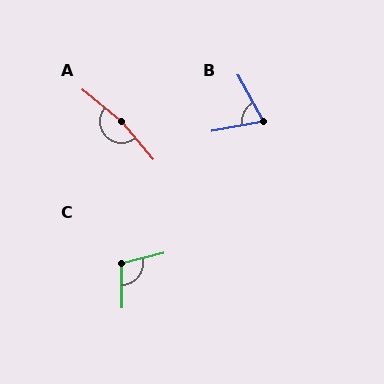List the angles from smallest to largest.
B (71°), C (103°), A (170°).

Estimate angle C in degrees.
Approximately 103 degrees.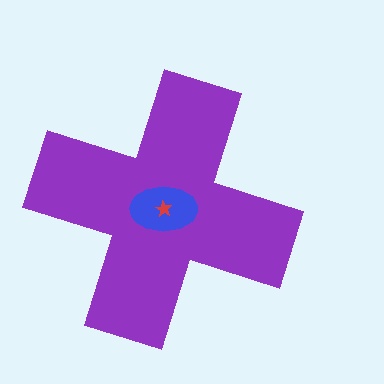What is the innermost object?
The red star.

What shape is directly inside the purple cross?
The blue ellipse.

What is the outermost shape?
The purple cross.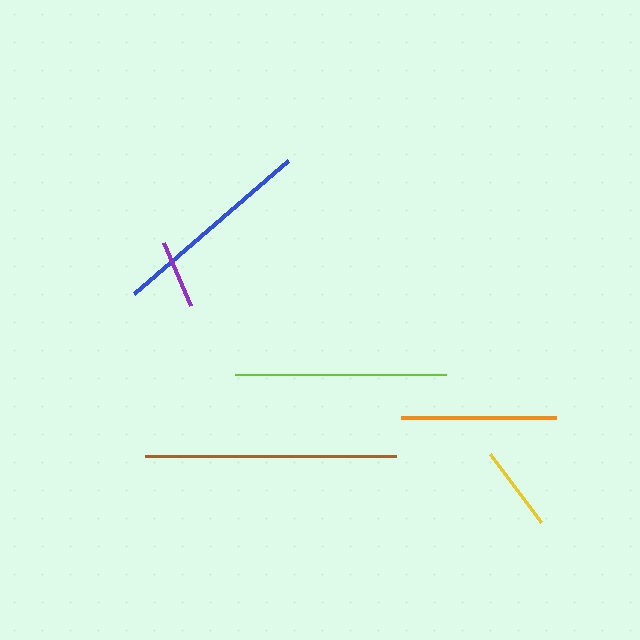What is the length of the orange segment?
The orange segment is approximately 155 pixels long.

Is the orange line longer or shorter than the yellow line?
The orange line is longer than the yellow line.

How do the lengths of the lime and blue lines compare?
The lime and blue lines are approximately the same length.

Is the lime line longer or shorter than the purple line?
The lime line is longer than the purple line.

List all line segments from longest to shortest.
From longest to shortest: brown, lime, blue, orange, yellow, purple.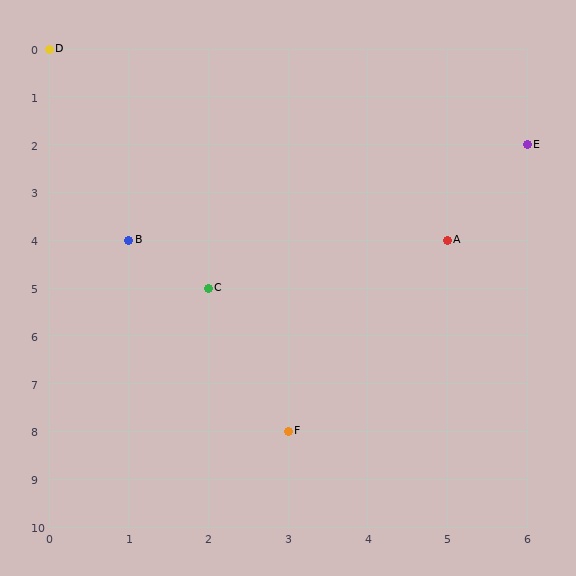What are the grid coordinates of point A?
Point A is at grid coordinates (5, 4).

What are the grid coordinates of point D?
Point D is at grid coordinates (0, 0).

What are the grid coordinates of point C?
Point C is at grid coordinates (2, 5).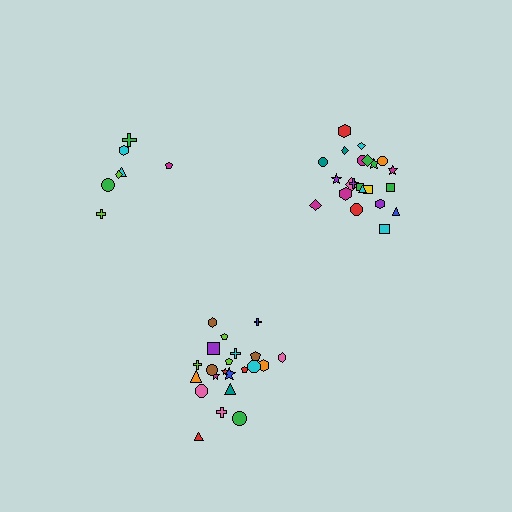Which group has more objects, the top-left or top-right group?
The top-right group.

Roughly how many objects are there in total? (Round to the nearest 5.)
Roughly 50 objects in total.